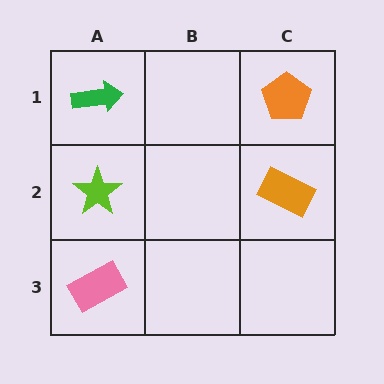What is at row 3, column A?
A pink rectangle.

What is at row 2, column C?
An orange rectangle.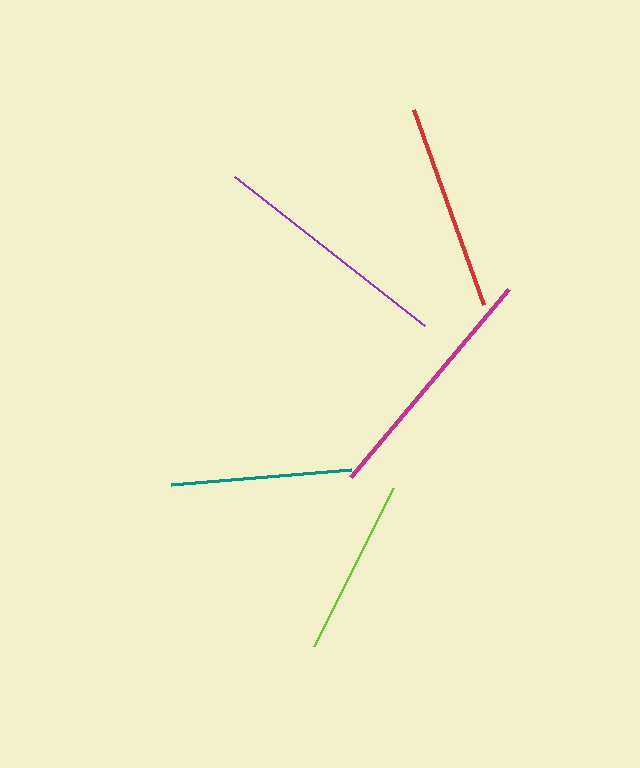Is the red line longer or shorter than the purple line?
The purple line is longer than the red line.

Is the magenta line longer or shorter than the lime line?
The magenta line is longer than the lime line.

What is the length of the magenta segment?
The magenta segment is approximately 245 pixels long.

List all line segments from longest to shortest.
From longest to shortest: magenta, purple, red, teal, lime.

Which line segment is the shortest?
The lime line is the shortest at approximately 177 pixels.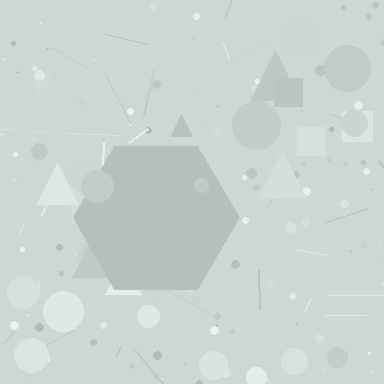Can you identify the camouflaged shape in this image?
The camouflaged shape is a hexagon.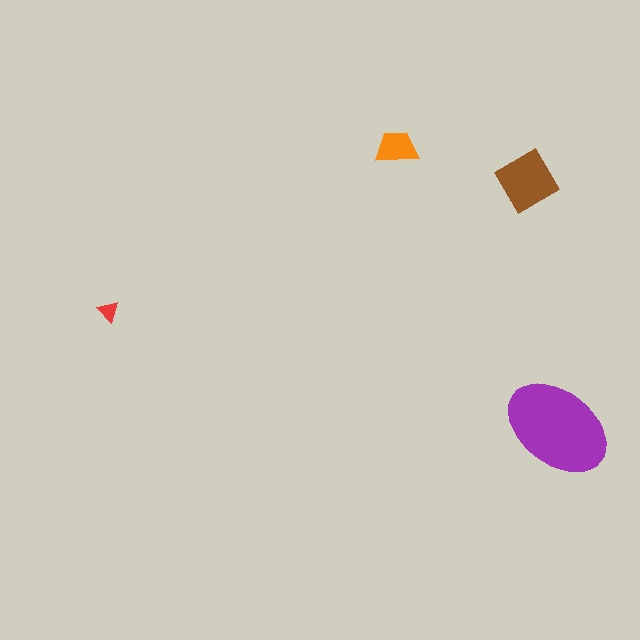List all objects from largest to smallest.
The purple ellipse, the brown diamond, the orange trapezoid, the red triangle.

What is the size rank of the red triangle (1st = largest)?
4th.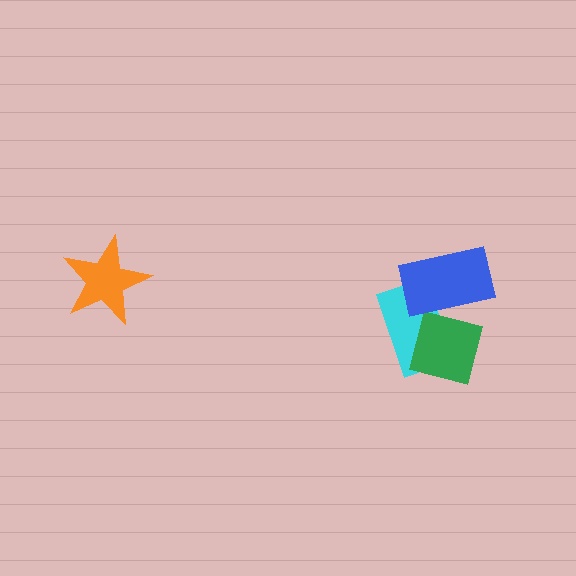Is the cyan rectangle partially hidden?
Yes, it is partially covered by another shape.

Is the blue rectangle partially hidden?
No, no other shape covers it.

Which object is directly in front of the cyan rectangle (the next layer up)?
The green square is directly in front of the cyan rectangle.